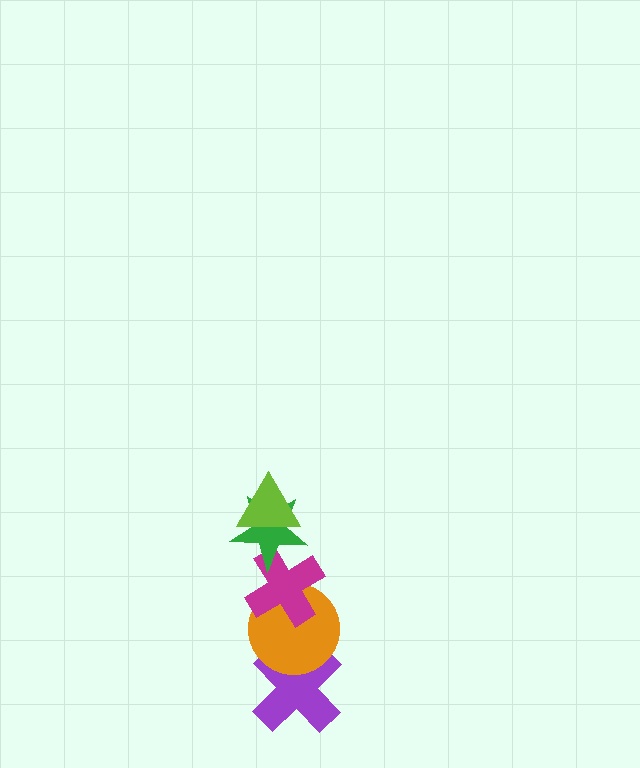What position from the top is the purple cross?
The purple cross is 5th from the top.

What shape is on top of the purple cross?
The orange circle is on top of the purple cross.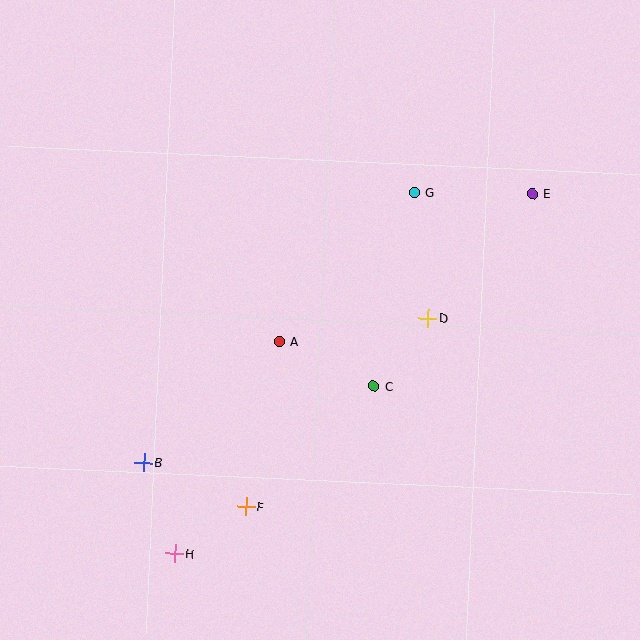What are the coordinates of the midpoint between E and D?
The midpoint between E and D is at (480, 256).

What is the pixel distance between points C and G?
The distance between C and G is 198 pixels.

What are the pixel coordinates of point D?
Point D is at (428, 318).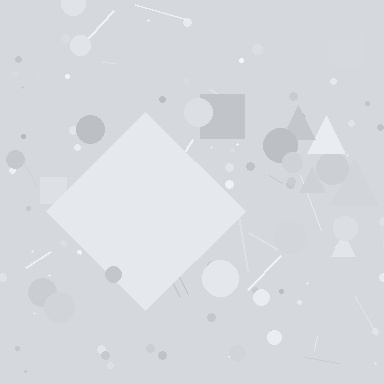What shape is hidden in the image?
A diamond is hidden in the image.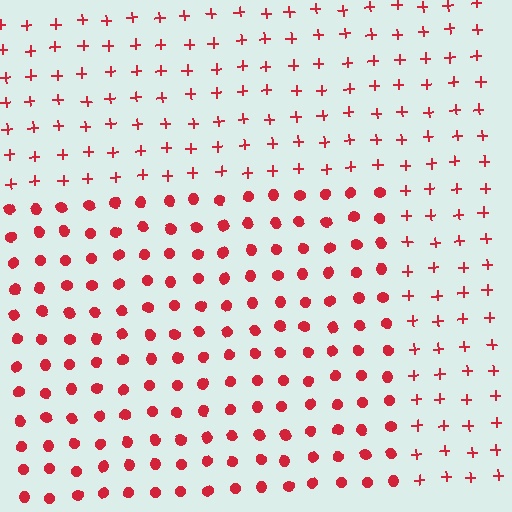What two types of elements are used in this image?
The image uses circles inside the rectangle region and plus signs outside it.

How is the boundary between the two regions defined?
The boundary is defined by a change in element shape: circles inside vs. plus signs outside. All elements share the same color and spacing.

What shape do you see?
I see a rectangle.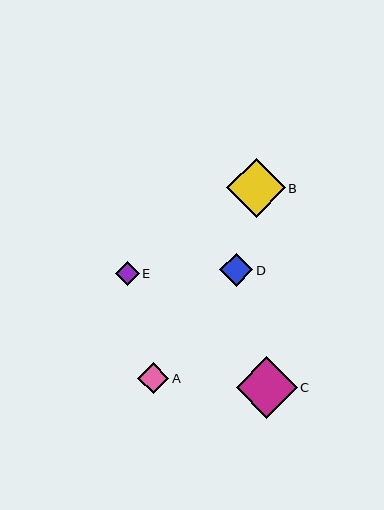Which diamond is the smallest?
Diamond E is the smallest with a size of approximately 24 pixels.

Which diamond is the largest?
Diamond C is the largest with a size of approximately 61 pixels.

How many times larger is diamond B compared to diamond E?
Diamond B is approximately 2.5 times the size of diamond E.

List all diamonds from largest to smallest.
From largest to smallest: C, B, D, A, E.